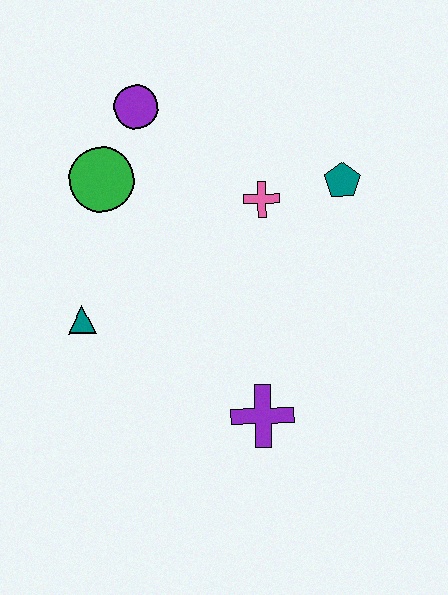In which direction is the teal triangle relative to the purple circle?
The teal triangle is below the purple circle.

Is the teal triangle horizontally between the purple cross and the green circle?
No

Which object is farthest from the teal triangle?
The teal pentagon is farthest from the teal triangle.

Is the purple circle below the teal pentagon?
No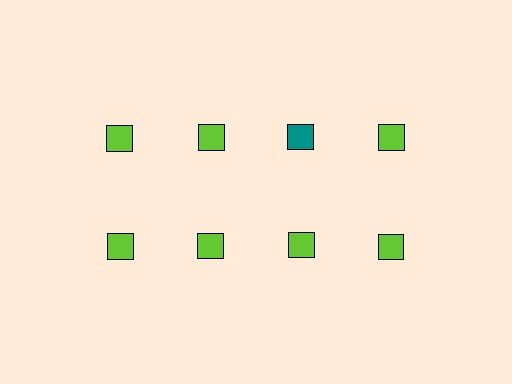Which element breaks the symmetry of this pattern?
The teal square in the top row, center column breaks the symmetry. All other shapes are lime squares.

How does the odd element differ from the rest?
It has a different color: teal instead of lime.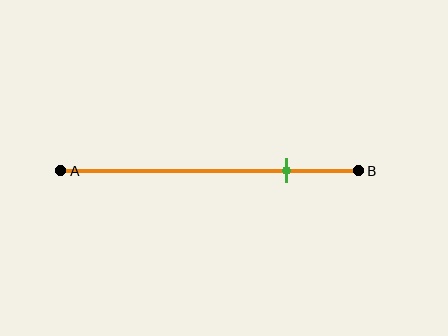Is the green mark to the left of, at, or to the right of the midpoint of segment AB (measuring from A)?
The green mark is to the right of the midpoint of segment AB.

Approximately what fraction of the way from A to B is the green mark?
The green mark is approximately 75% of the way from A to B.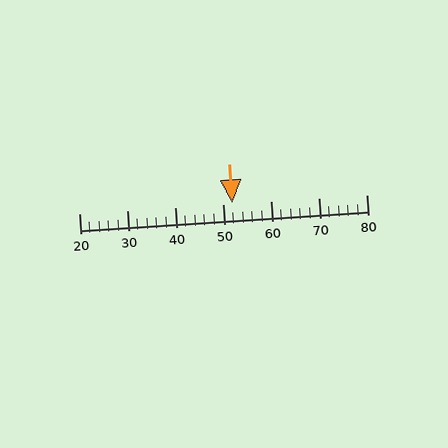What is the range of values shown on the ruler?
The ruler shows values from 20 to 80.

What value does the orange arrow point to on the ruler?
The orange arrow points to approximately 52.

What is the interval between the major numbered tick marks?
The major tick marks are spaced 10 units apart.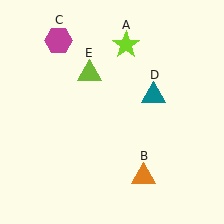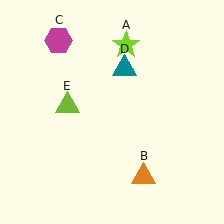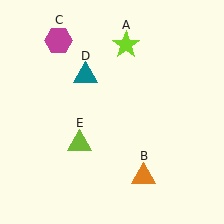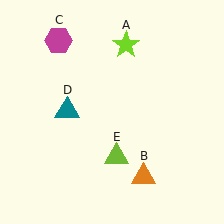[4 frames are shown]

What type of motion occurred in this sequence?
The teal triangle (object D), lime triangle (object E) rotated counterclockwise around the center of the scene.